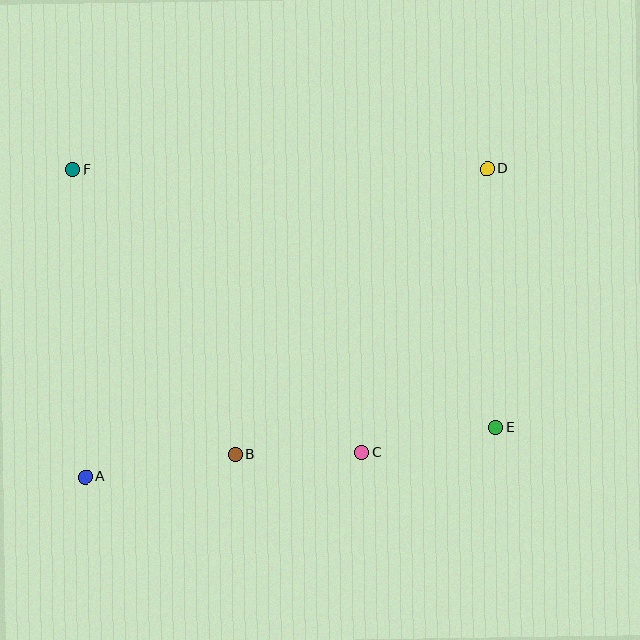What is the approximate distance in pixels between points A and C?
The distance between A and C is approximately 277 pixels.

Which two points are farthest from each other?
Points A and D are farthest from each other.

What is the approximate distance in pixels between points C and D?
The distance between C and D is approximately 310 pixels.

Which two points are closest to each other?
Points B and C are closest to each other.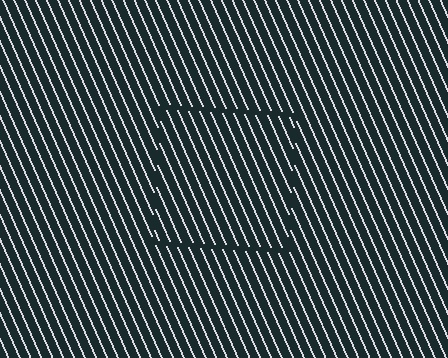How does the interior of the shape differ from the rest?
The interior of the shape contains the same grating, shifted by half a period — the contour is defined by the phase discontinuity where line-ends from the inner and outer gratings abut.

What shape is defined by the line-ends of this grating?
An illusory square. The interior of the shape contains the same grating, shifted by half a period — the contour is defined by the phase discontinuity where line-ends from the inner and outer gratings abut.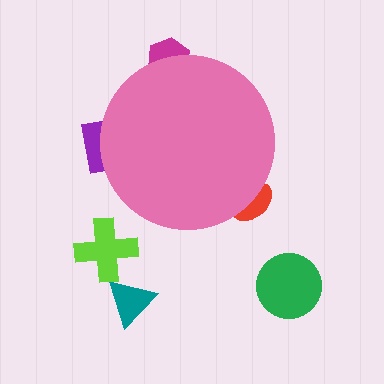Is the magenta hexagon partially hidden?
Yes, the magenta hexagon is partially hidden behind the pink circle.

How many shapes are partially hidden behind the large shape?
3 shapes are partially hidden.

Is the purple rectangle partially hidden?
Yes, the purple rectangle is partially hidden behind the pink circle.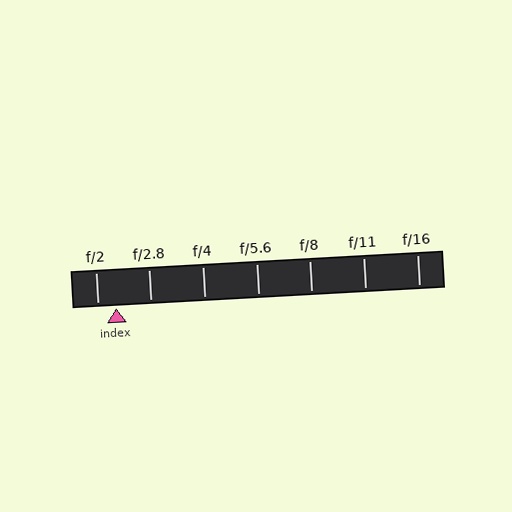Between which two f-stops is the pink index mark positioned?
The index mark is between f/2 and f/2.8.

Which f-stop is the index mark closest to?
The index mark is closest to f/2.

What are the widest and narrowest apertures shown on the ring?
The widest aperture shown is f/2 and the narrowest is f/16.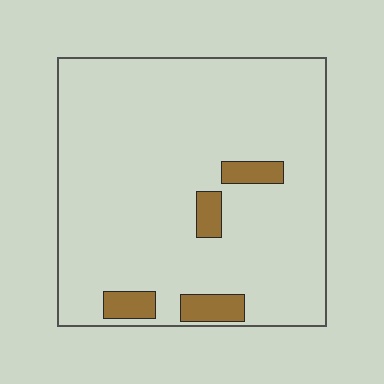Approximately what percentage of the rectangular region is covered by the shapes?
Approximately 10%.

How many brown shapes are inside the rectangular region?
4.